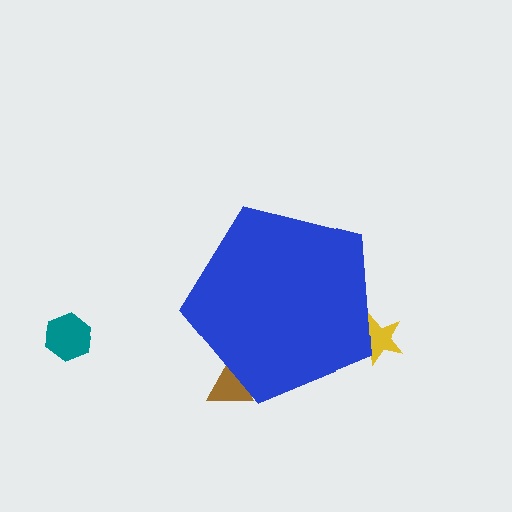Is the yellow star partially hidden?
Yes, the yellow star is partially hidden behind the blue pentagon.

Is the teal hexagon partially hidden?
No, the teal hexagon is fully visible.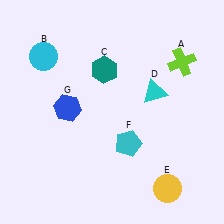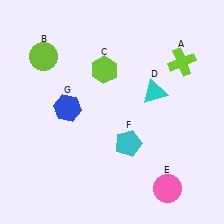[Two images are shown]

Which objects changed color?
B changed from cyan to lime. C changed from teal to lime. E changed from yellow to pink.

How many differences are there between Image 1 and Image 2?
There are 3 differences between the two images.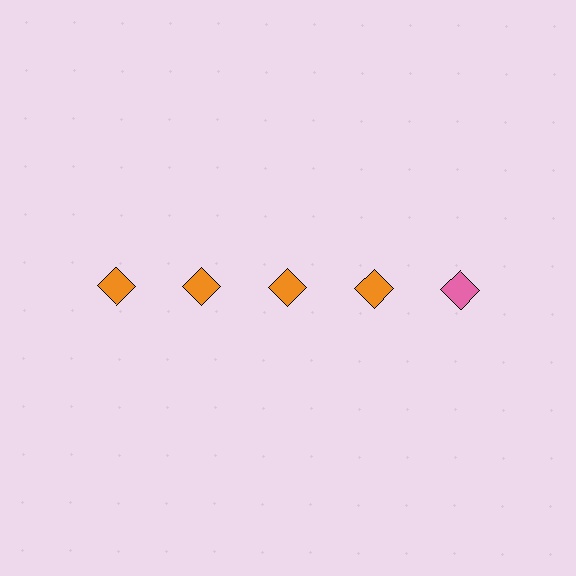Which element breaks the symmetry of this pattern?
The pink diamond in the top row, rightmost column breaks the symmetry. All other shapes are orange diamonds.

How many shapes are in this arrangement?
There are 5 shapes arranged in a grid pattern.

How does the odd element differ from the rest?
It has a different color: pink instead of orange.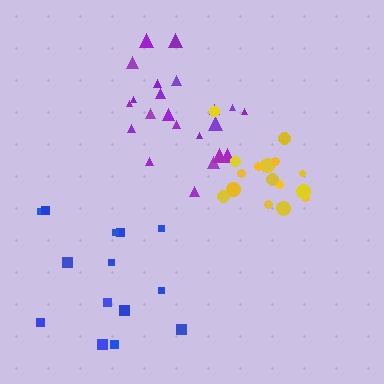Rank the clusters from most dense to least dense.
yellow, purple, blue.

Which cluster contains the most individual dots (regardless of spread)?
Purple (22).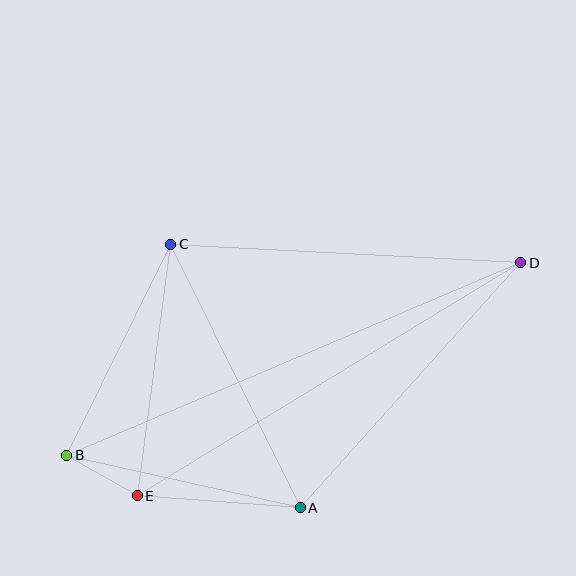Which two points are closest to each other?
Points B and E are closest to each other.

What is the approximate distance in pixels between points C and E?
The distance between C and E is approximately 253 pixels.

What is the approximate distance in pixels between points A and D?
The distance between A and D is approximately 329 pixels.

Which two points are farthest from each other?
Points B and D are farthest from each other.